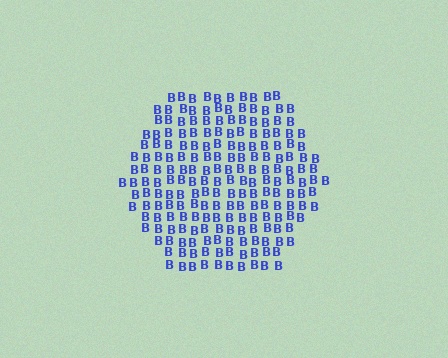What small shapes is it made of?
It is made of small letter B's.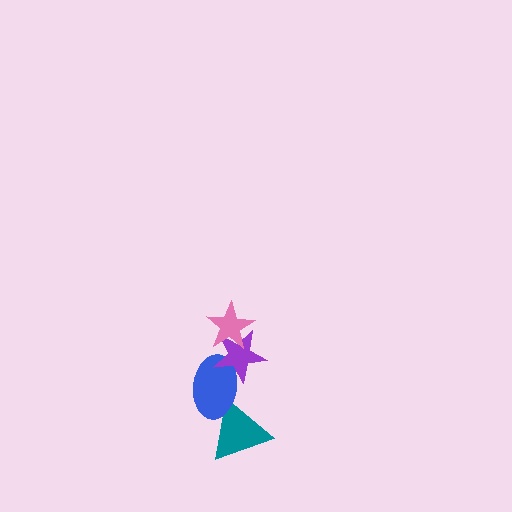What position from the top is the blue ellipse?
The blue ellipse is 3rd from the top.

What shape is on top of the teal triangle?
The blue ellipse is on top of the teal triangle.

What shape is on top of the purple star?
The pink star is on top of the purple star.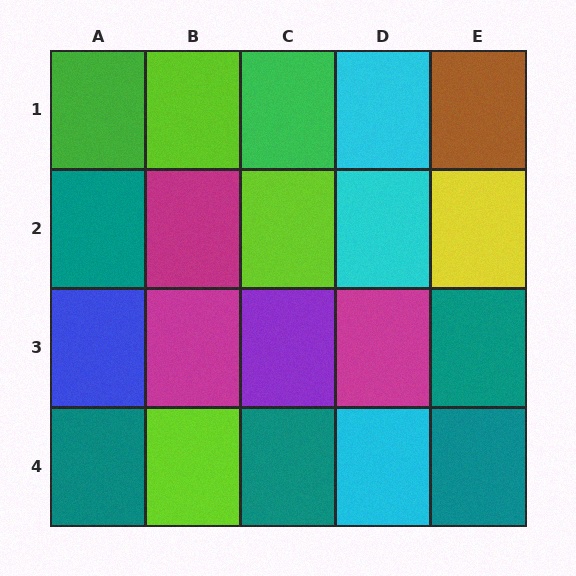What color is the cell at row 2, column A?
Teal.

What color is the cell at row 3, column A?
Blue.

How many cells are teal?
5 cells are teal.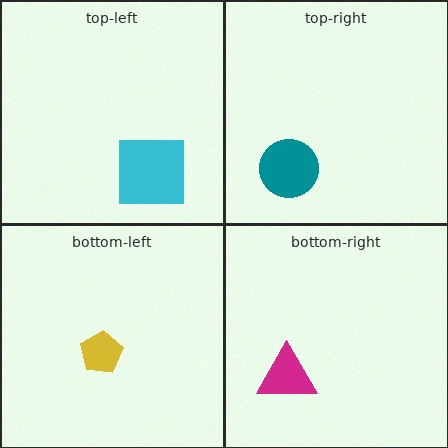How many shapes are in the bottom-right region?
1.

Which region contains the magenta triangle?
The bottom-right region.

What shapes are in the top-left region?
The cyan square.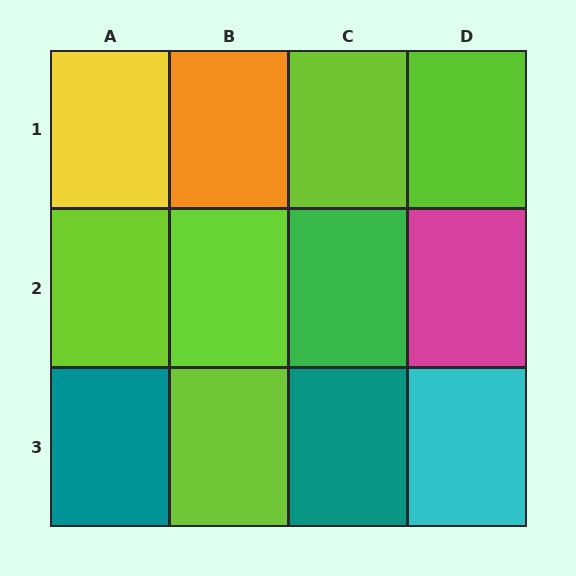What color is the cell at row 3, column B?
Lime.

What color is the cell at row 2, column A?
Lime.